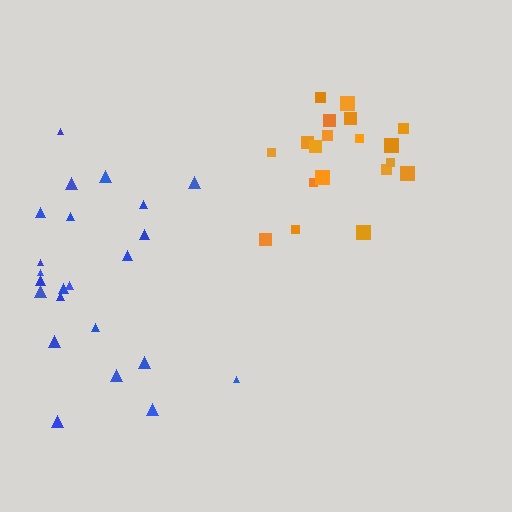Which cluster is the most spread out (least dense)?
Blue.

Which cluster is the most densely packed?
Orange.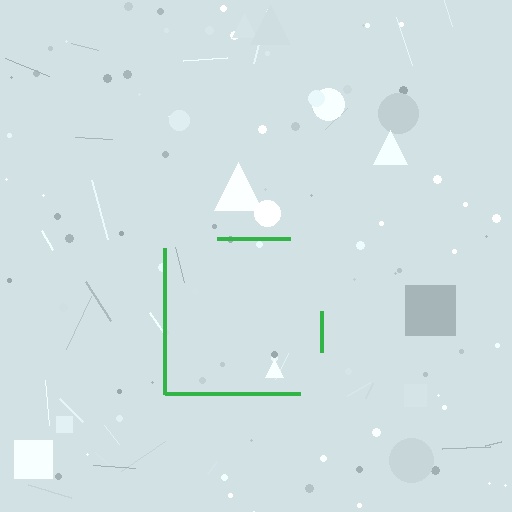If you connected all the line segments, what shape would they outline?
They would outline a square.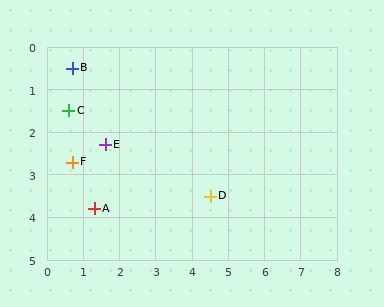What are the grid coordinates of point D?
Point D is at approximately (4.5, 3.5).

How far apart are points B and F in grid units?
Points B and F are about 2.2 grid units apart.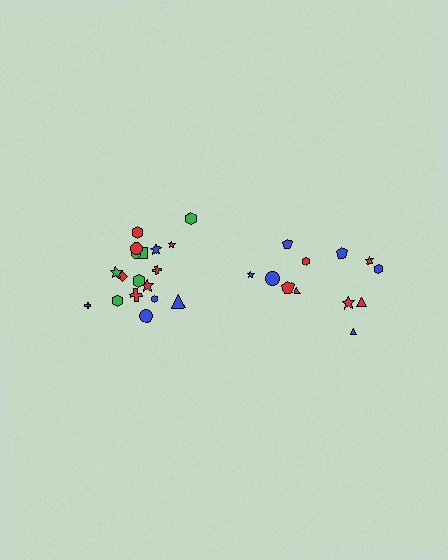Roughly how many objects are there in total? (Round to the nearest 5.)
Roughly 30 objects in total.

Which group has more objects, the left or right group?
The left group.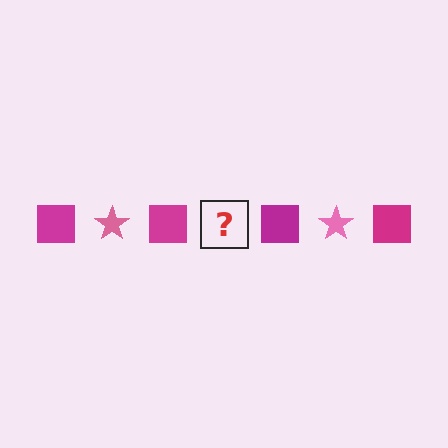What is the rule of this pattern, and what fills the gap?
The rule is that the pattern alternates between magenta square and pink star. The gap should be filled with a pink star.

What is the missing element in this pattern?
The missing element is a pink star.